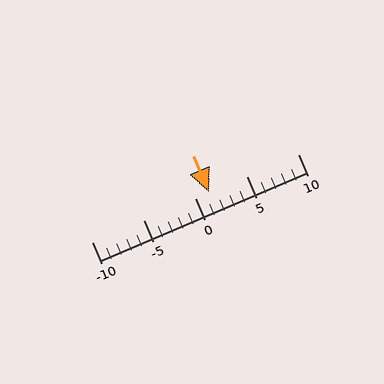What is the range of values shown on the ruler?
The ruler shows values from -10 to 10.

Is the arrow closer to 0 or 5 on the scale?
The arrow is closer to 0.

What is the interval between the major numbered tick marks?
The major tick marks are spaced 5 units apart.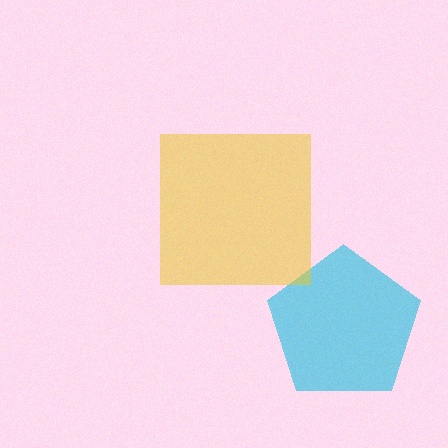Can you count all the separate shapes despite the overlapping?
Yes, there are 2 separate shapes.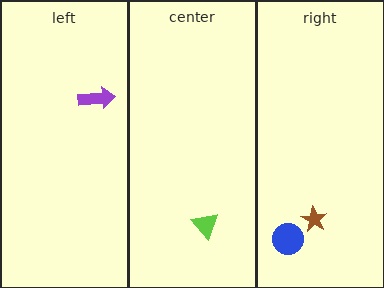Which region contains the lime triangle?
The center region.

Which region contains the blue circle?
The right region.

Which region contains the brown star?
The right region.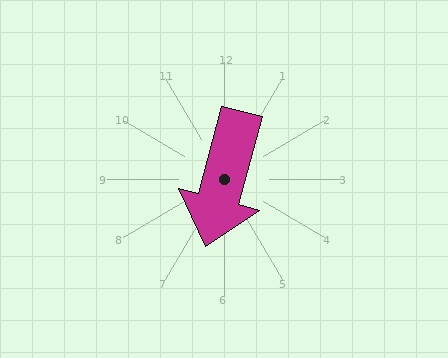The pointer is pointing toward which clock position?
Roughly 7 o'clock.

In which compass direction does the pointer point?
South.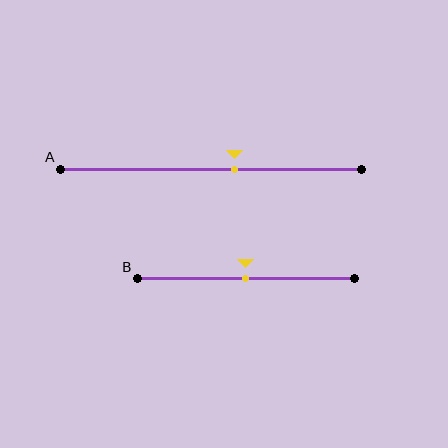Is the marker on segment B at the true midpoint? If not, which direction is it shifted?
Yes, the marker on segment B is at the true midpoint.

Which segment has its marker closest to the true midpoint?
Segment B has its marker closest to the true midpoint.